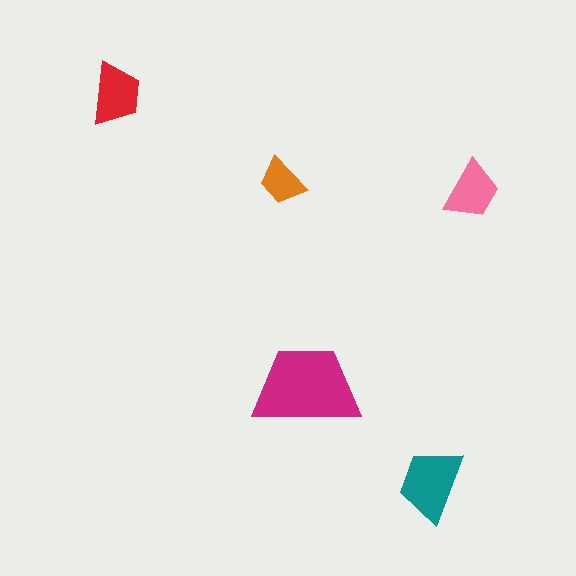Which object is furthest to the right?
The pink trapezoid is rightmost.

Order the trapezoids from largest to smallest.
the magenta one, the teal one, the red one, the pink one, the orange one.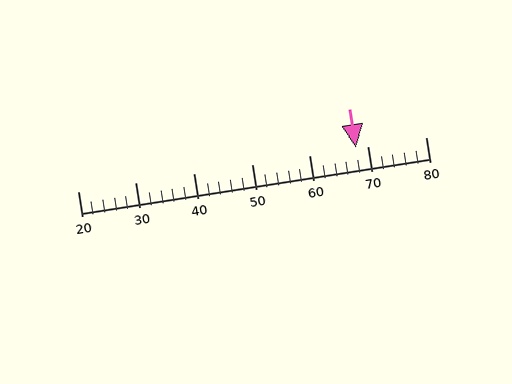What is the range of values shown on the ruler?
The ruler shows values from 20 to 80.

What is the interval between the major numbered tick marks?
The major tick marks are spaced 10 units apart.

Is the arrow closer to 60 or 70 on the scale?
The arrow is closer to 70.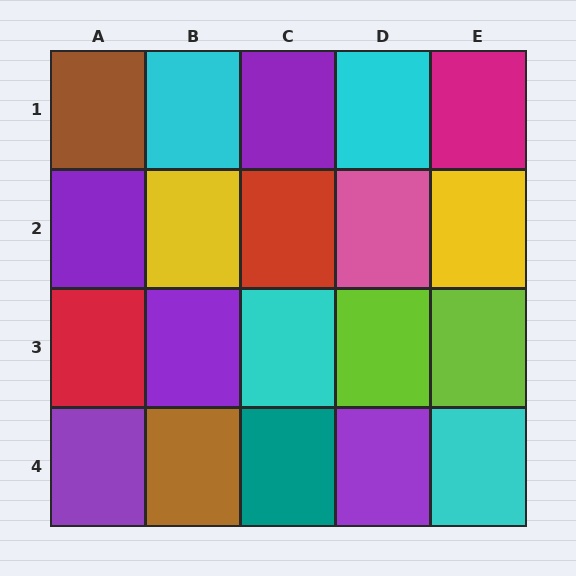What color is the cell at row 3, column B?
Purple.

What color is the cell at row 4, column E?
Cyan.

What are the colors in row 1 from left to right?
Brown, cyan, purple, cyan, magenta.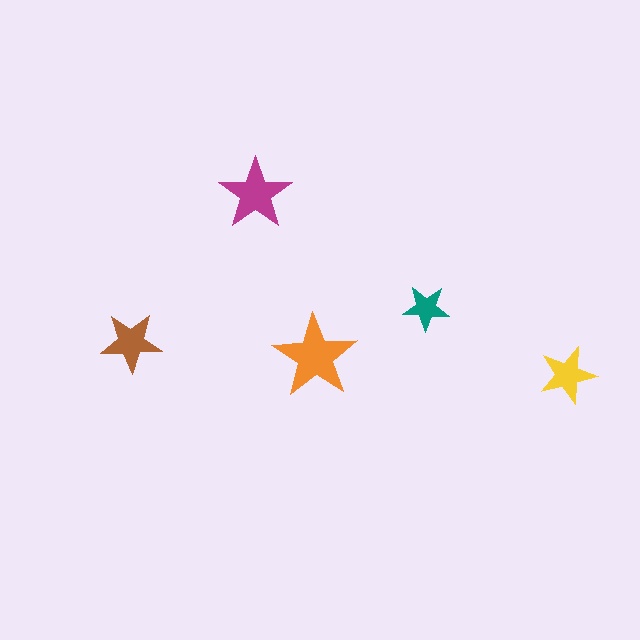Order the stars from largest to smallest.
the orange one, the magenta one, the brown one, the yellow one, the teal one.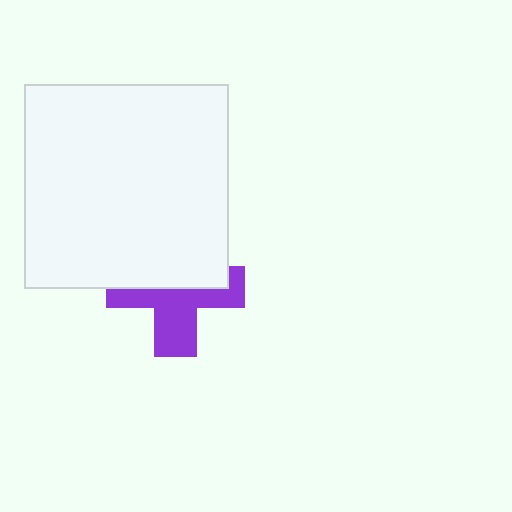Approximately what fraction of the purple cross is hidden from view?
Roughly 50% of the purple cross is hidden behind the white square.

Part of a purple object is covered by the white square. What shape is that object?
It is a cross.